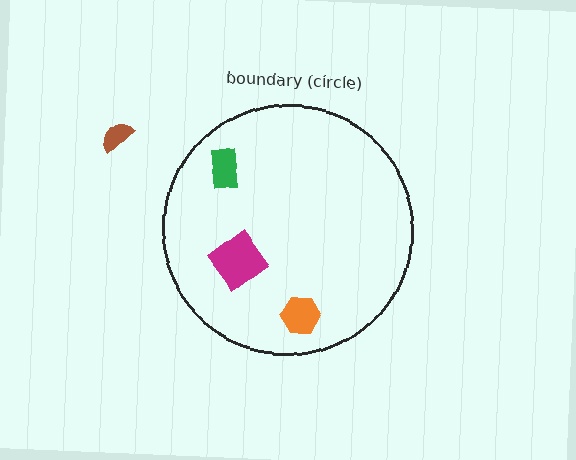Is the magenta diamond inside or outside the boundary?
Inside.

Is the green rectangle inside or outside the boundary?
Inside.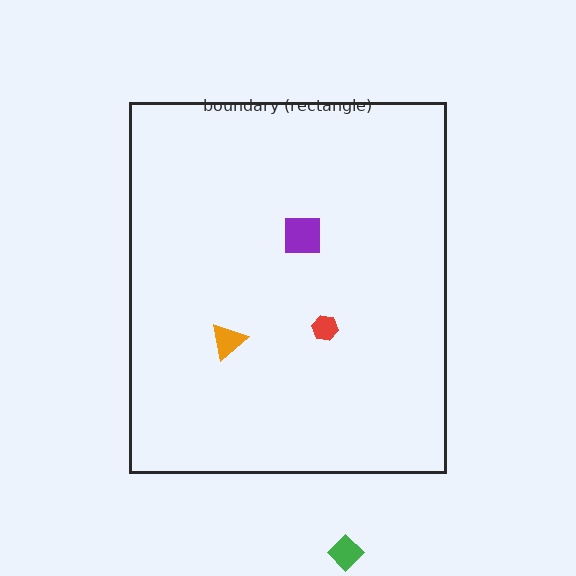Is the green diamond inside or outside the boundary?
Outside.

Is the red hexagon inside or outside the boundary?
Inside.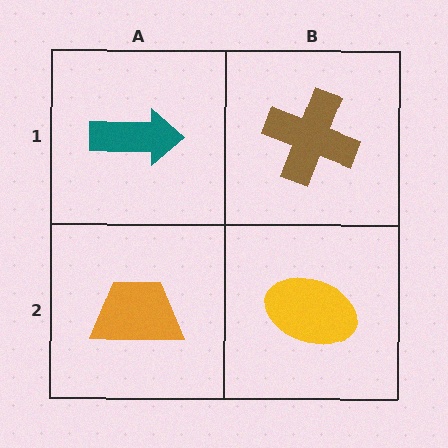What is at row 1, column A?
A teal arrow.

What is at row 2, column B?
A yellow ellipse.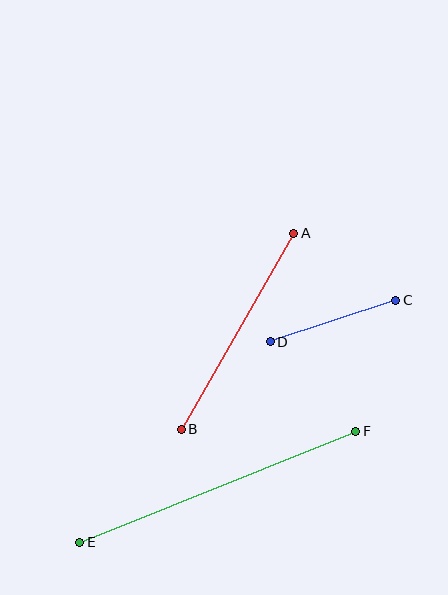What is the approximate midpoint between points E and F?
The midpoint is at approximately (218, 487) pixels.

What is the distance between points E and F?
The distance is approximately 297 pixels.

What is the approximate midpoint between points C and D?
The midpoint is at approximately (333, 321) pixels.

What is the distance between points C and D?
The distance is approximately 132 pixels.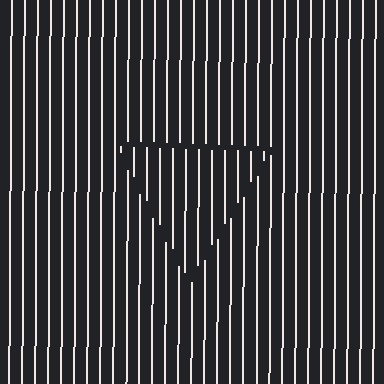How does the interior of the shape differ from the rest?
The interior of the shape contains the same grating, shifted by half a period — the contour is defined by the phase discontinuity where line-ends from the inner and outer gratings abut.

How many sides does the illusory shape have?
3 sides — the line-ends trace a triangle.